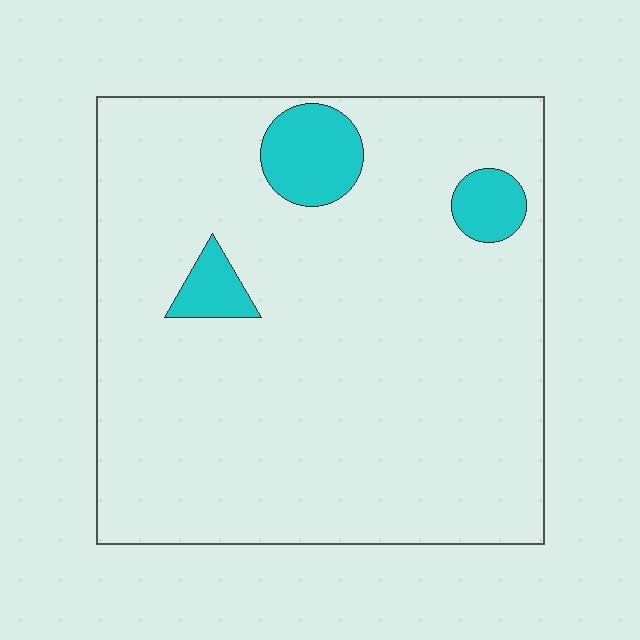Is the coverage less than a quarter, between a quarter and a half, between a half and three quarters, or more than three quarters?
Less than a quarter.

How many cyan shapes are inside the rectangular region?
3.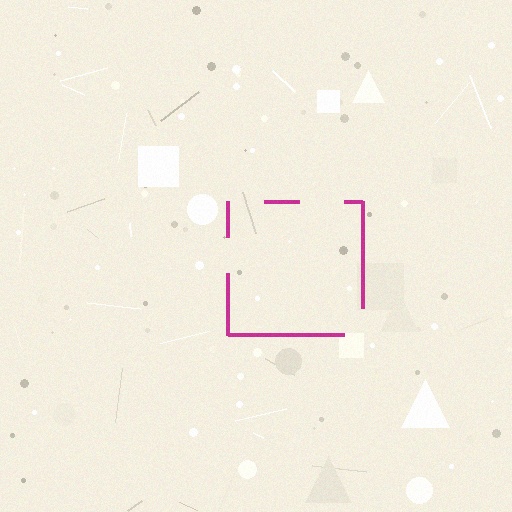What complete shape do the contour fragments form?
The contour fragments form a square.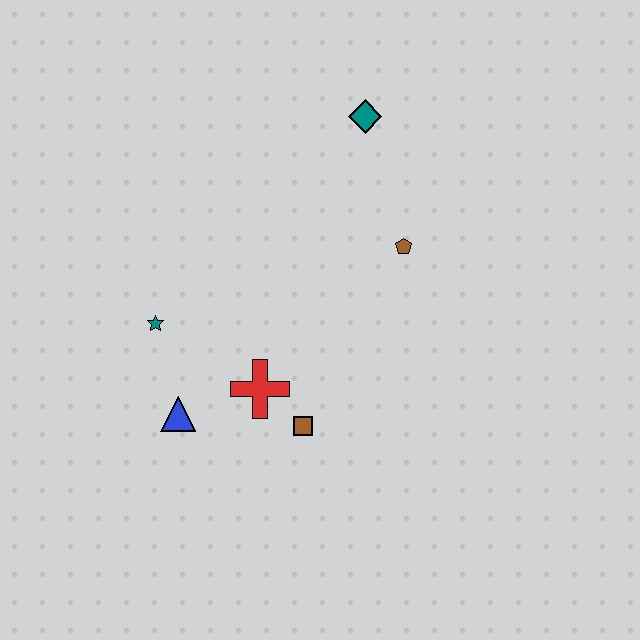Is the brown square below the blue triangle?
Yes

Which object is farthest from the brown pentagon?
The blue triangle is farthest from the brown pentagon.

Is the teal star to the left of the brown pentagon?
Yes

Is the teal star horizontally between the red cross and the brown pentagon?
No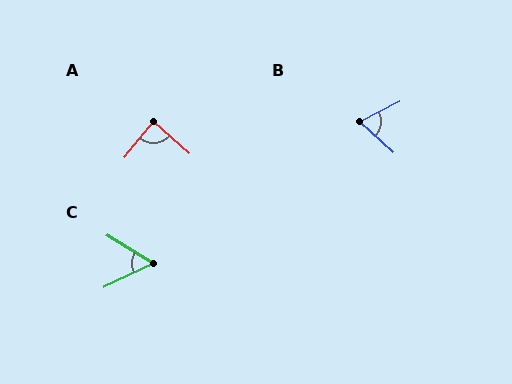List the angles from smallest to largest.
C (56°), B (68°), A (87°).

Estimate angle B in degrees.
Approximately 68 degrees.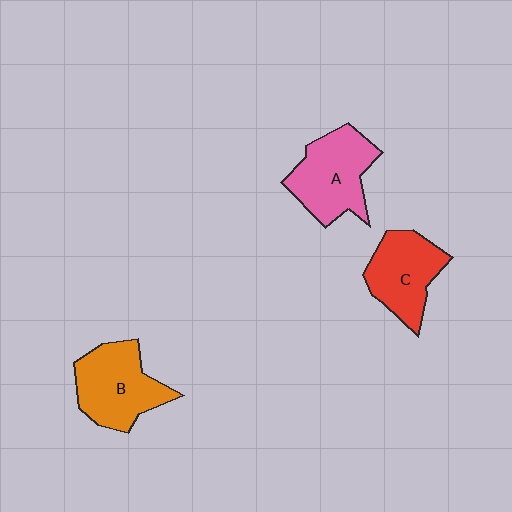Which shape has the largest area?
Shape A (pink).